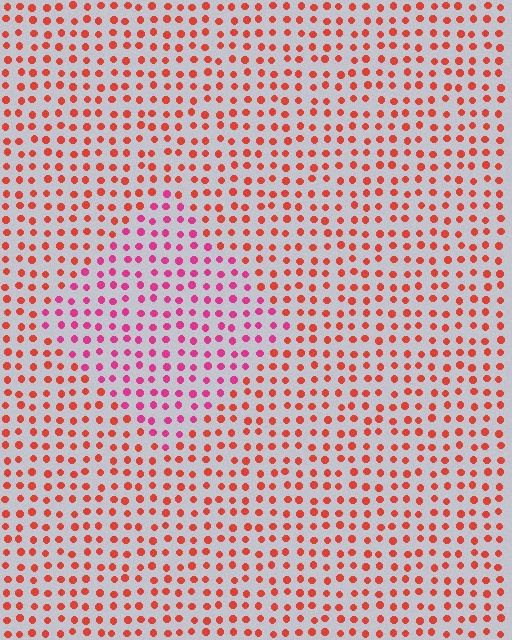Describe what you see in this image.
The image is filled with small red elements in a uniform arrangement. A diamond-shaped region is visible where the elements are tinted to a slightly different hue, forming a subtle color boundary.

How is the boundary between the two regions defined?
The boundary is defined purely by a slight shift in hue (about 37 degrees). Spacing, size, and orientation are identical on both sides.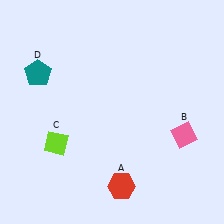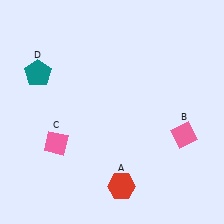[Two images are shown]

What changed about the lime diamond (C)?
In Image 1, C is lime. In Image 2, it changed to pink.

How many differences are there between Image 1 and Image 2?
There is 1 difference between the two images.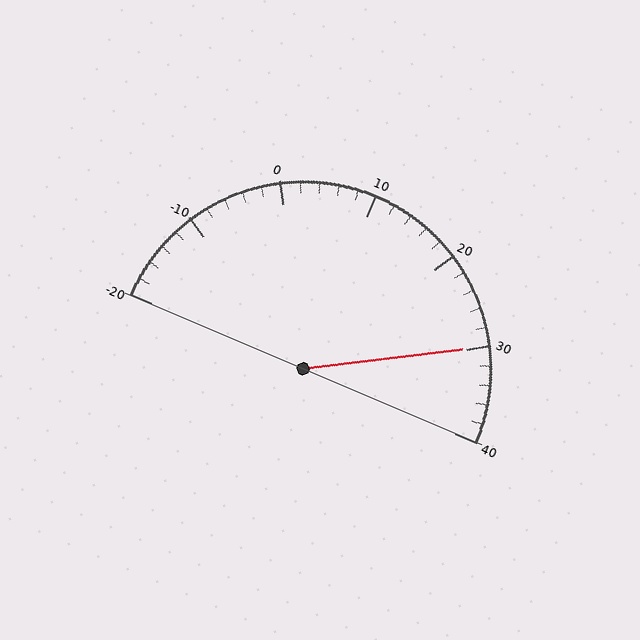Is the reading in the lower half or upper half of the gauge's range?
The reading is in the upper half of the range (-20 to 40).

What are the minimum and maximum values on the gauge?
The gauge ranges from -20 to 40.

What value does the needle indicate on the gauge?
The needle indicates approximately 30.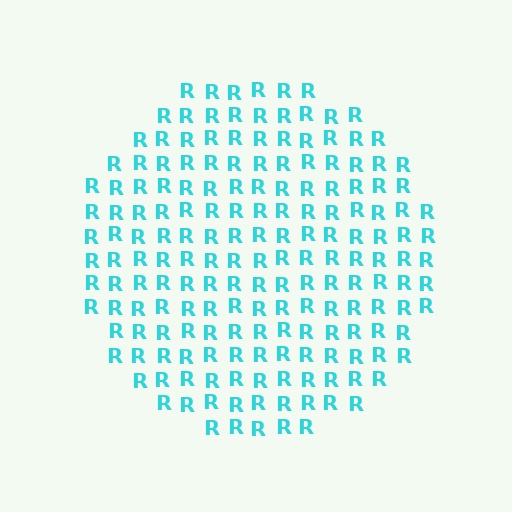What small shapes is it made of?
It is made of small letter R's.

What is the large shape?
The large shape is a circle.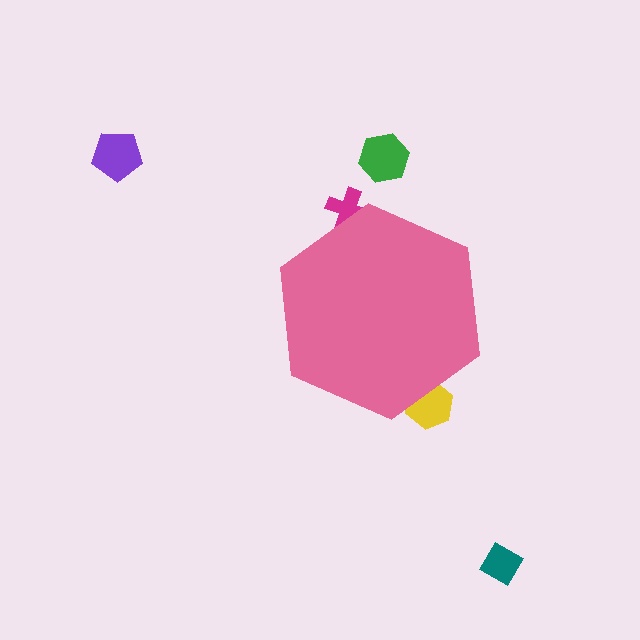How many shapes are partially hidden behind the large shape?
2 shapes are partially hidden.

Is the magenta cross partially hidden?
Yes, the magenta cross is partially hidden behind the pink hexagon.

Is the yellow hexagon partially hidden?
Yes, the yellow hexagon is partially hidden behind the pink hexagon.